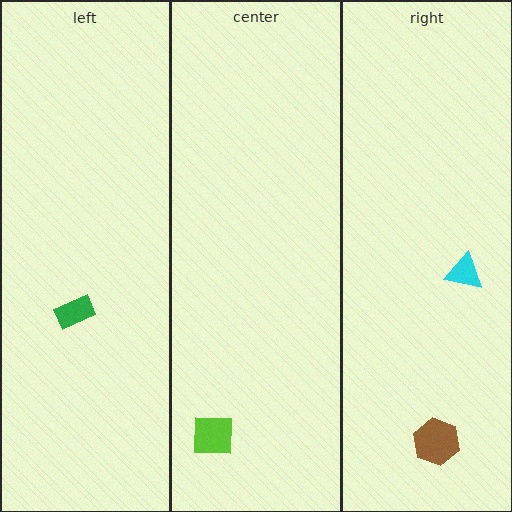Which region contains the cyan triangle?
The right region.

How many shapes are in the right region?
2.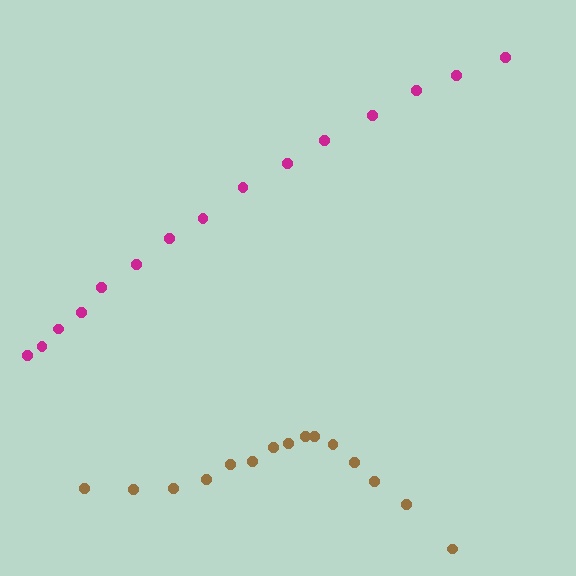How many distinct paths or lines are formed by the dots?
There are 2 distinct paths.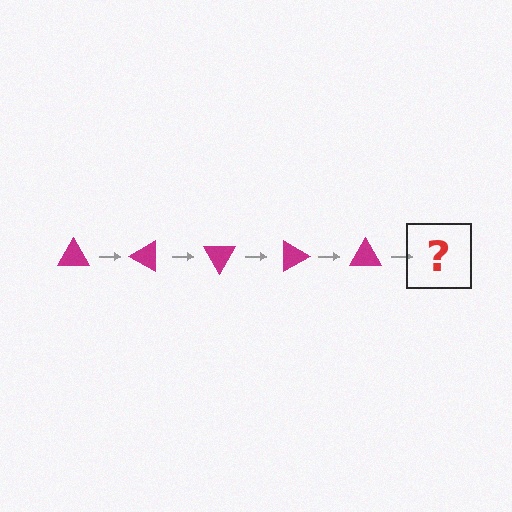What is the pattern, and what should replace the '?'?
The pattern is that the triangle rotates 30 degrees each step. The '?' should be a magenta triangle rotated 150 degrees.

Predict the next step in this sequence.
The next step is a magenta triangle rotated 150 degrees.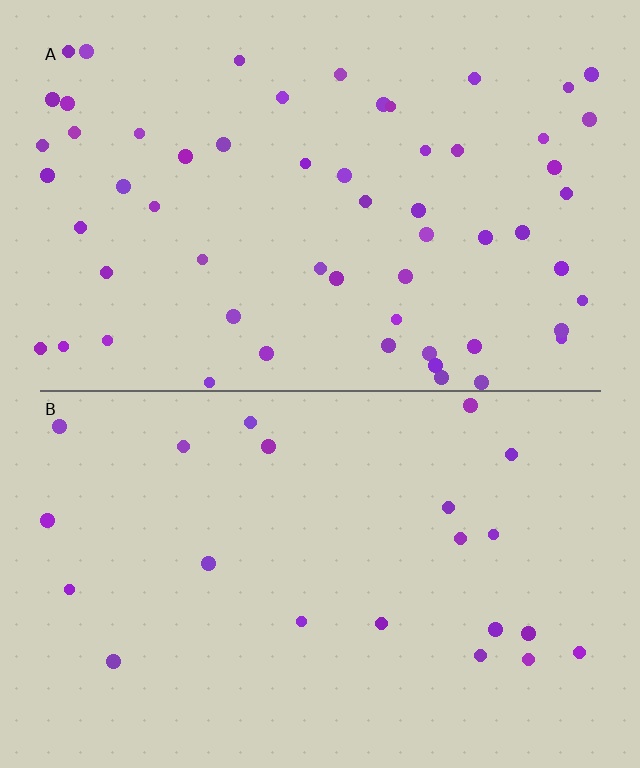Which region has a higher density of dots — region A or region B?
A (the top).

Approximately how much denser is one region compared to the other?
Approximately 2.7× — region A over region B.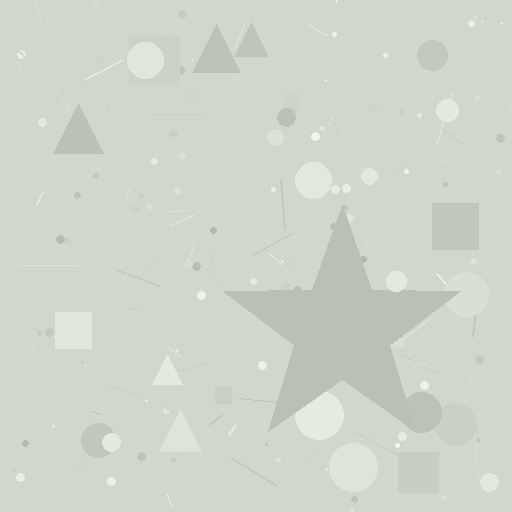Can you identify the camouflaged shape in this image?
The camouflaged shape is a star.